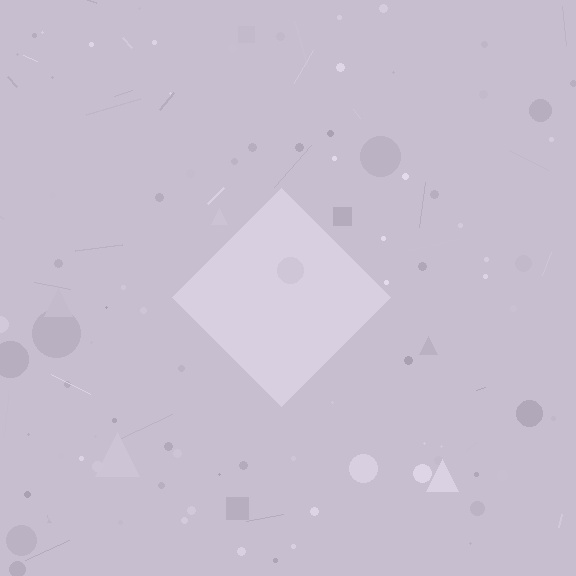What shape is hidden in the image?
A diamond is hidden in the image.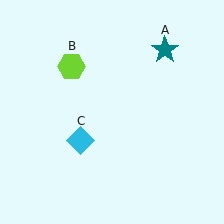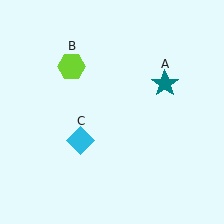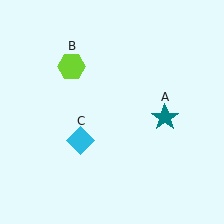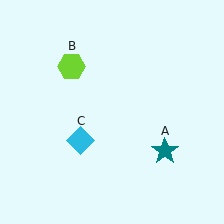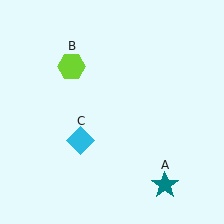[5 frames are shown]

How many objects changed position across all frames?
1 object changed position: teal star (object A).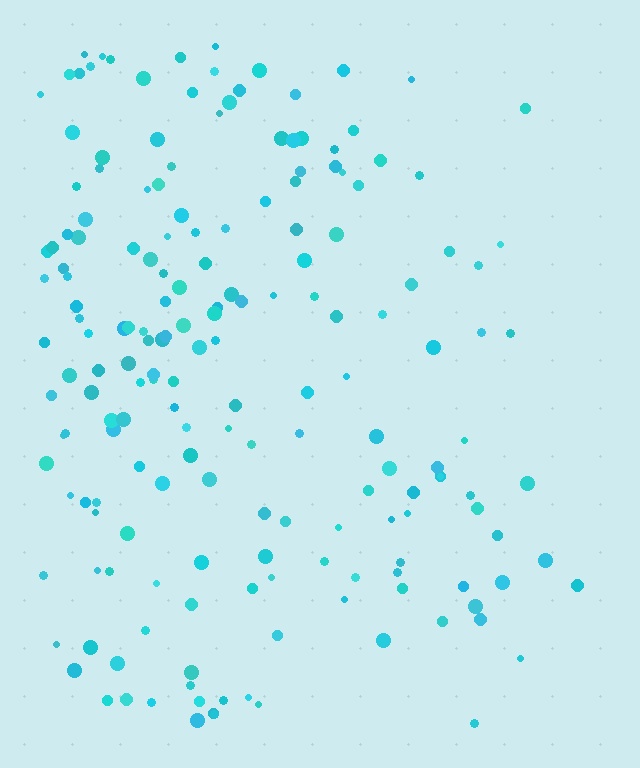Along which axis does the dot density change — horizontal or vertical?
Horizontal.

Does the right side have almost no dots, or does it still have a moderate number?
Still a moderate number, just noticeably fewer than the left.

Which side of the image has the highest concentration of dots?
The left.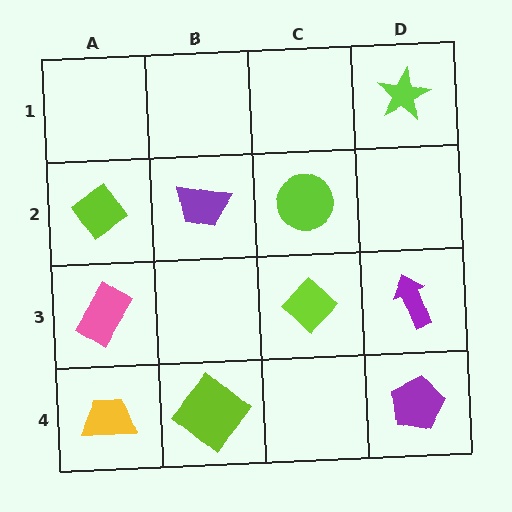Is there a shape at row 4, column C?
No, that cell is empty.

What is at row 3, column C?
A lime diamond.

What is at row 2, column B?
A purple trapezoid.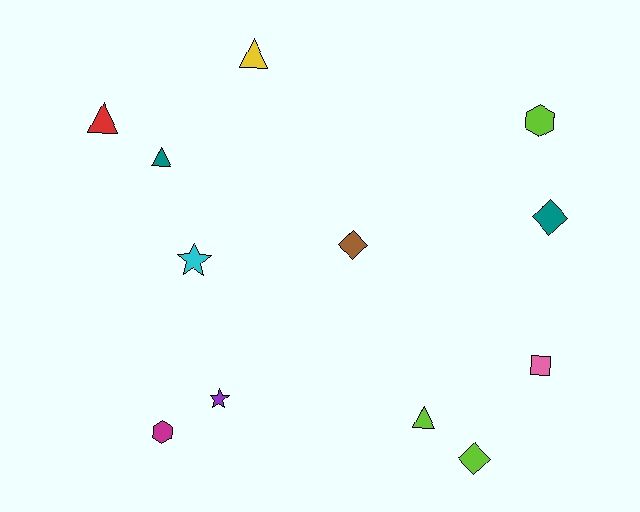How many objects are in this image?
There are 12 objects.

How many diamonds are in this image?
There are 3 diamonds.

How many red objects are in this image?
There is 1 red object.